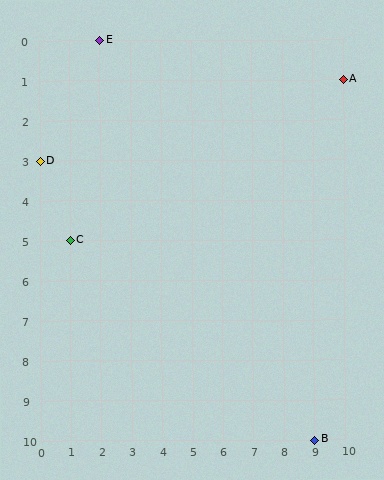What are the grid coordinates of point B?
Point B is at grid coordinates (9, 10).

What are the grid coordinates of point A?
Point A is at grid coordinates (10, 1).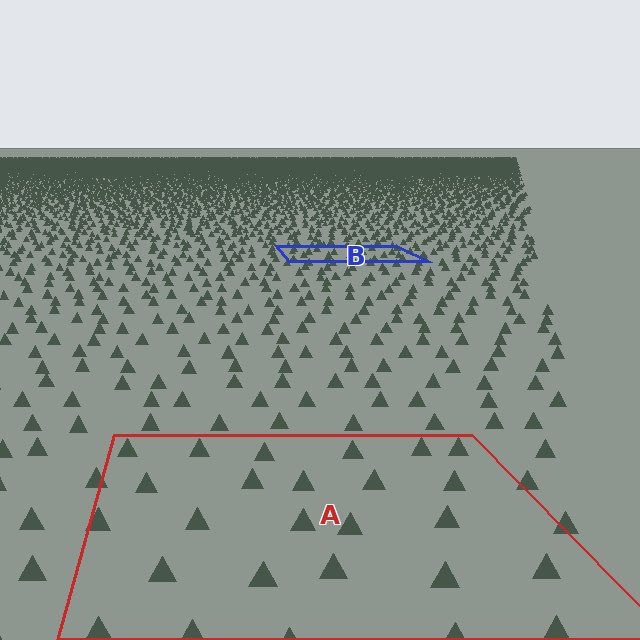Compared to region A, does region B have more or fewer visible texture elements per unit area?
Region B has more texture elements per unit area — they are packed more densely because it is farther away.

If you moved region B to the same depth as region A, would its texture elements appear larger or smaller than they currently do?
They would appear larger. At a closer depth, the same texture elements are projected at a bigger on-screen size.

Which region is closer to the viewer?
Region A is closer. The texture elements there are larger and more spread out.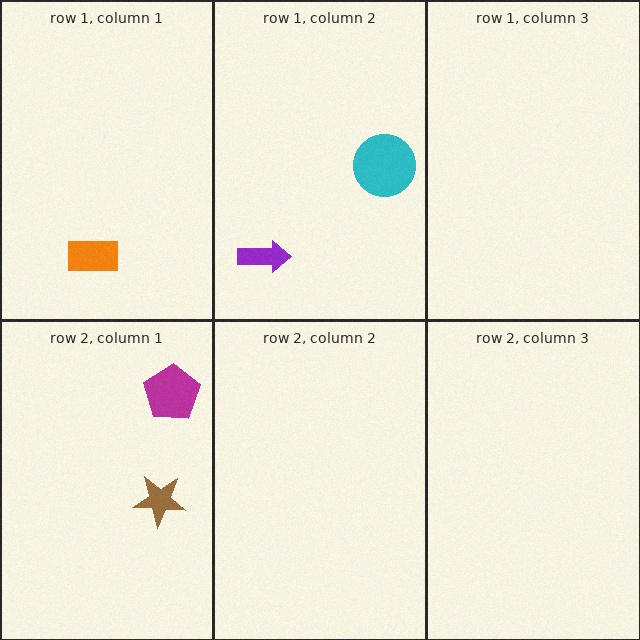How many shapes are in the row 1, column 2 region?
2.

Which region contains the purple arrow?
The row 1, column 2 region.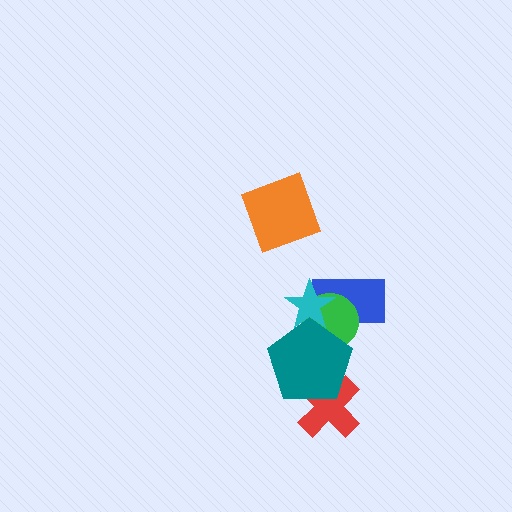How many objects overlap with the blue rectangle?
2 objects overlap with the blue rectangle.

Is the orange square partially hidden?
No, no other shape covers it.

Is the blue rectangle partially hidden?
Yes, it is partially covered by another shape.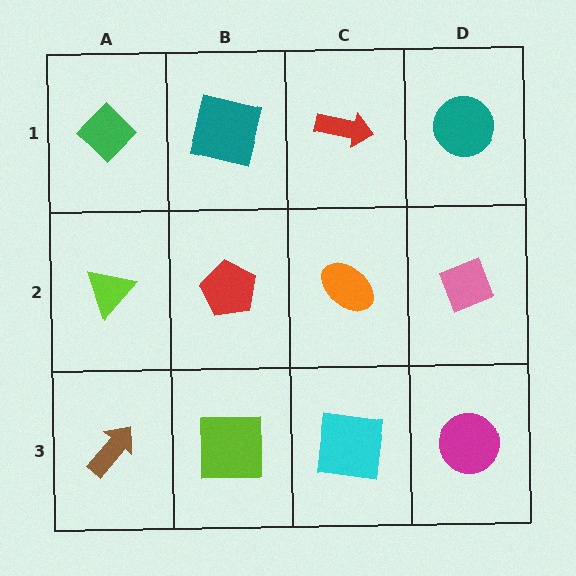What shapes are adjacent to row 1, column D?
A pink diamond (row 2, column D), a red arrow (row 1, column C).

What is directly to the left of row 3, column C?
A lime square.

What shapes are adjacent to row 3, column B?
A red pentagon (row 2, column B), a brown arrow (row 3, column A), a cyan square (row 3, column C).